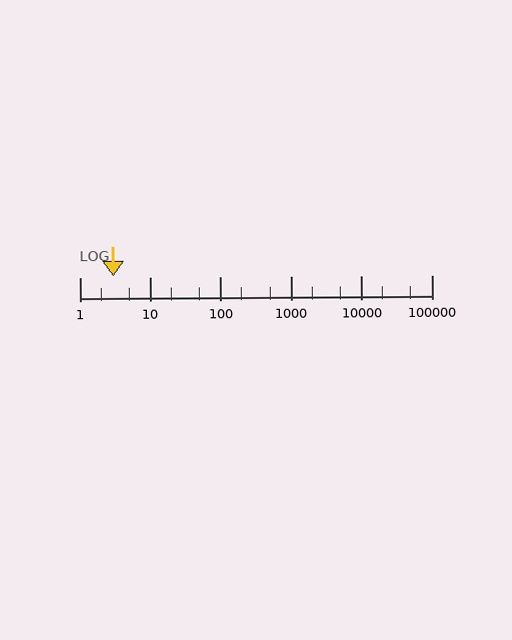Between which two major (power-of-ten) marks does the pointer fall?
The pointer is between 1 and 10.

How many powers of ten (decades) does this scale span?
The scale spans 5 decades, from 1 to 100000.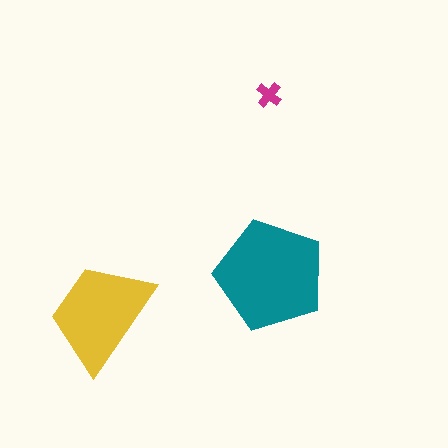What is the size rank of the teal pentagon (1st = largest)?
1st.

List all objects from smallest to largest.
The magenta cross, the yellow trapezoid, the teal pentagon.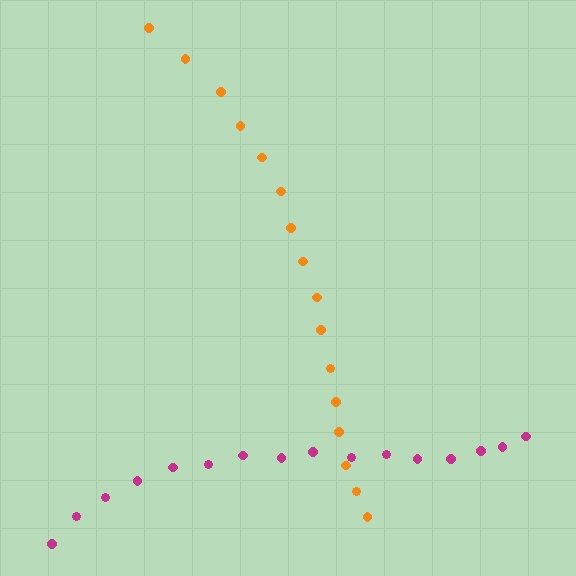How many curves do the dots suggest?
There are 2 distinct paths.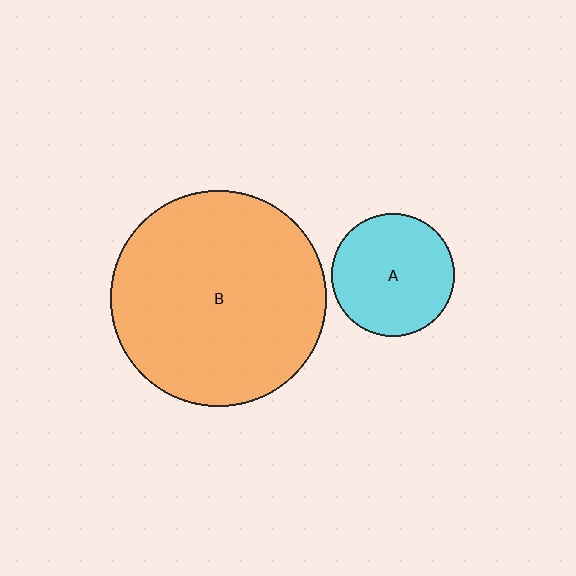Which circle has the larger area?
Circle B (orange).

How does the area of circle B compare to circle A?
Approximately 3.1 times.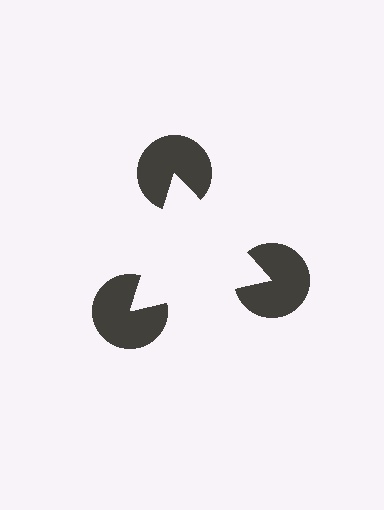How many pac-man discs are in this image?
There are 3 — one at each vertex of the illusory triangle.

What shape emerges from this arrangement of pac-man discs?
An illusory triangle — its edges are inferred from the aligned wedge cuts in the pac-man discs, not physically drawn.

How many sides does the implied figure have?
3 sides.